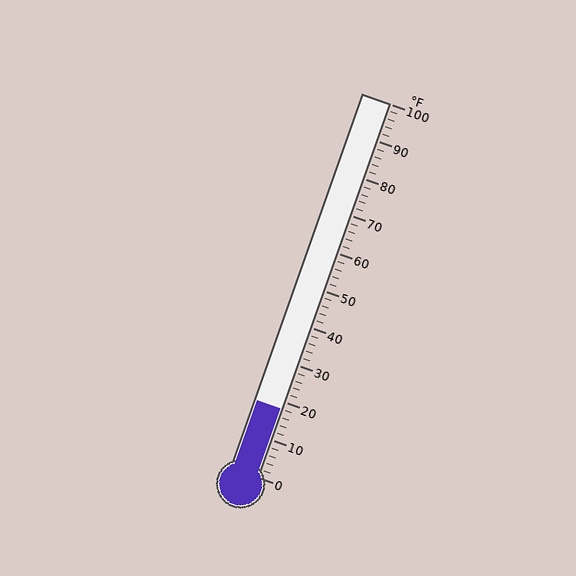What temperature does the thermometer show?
The thermometer shows approximately 18°F.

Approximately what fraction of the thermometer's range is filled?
The thermometer is filled to approximately 20% of its range.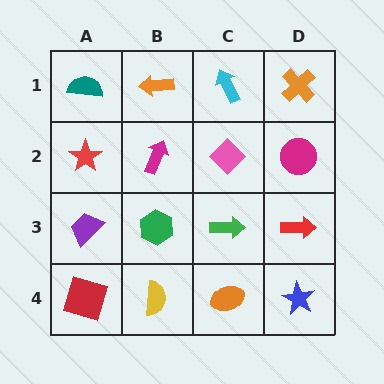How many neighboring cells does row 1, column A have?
2.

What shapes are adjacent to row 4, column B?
A green hexagon (row 3, column B), a red square (row 4, column A), an orange ellipse (row 4, column C).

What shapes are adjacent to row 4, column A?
A purple trapezoid (row 3, column A), a yellow semicircle (row 4, column B).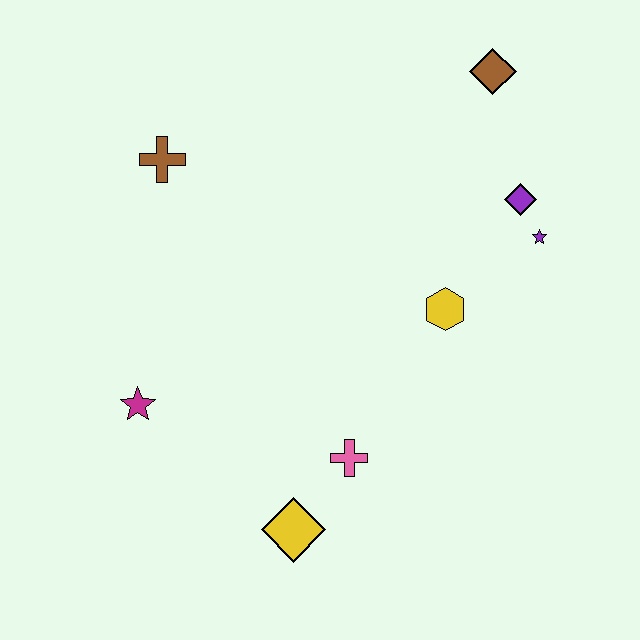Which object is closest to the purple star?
The purple diamond is closest to the purple star.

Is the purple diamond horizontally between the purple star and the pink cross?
Yes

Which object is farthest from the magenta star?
The brown diamond is farthest from the magenta star.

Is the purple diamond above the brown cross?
No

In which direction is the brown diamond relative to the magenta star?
The brown diamond is to the right of the magenta star.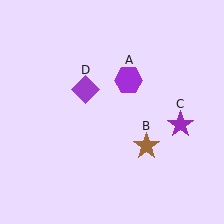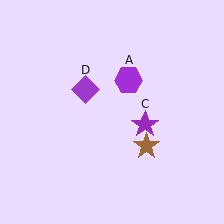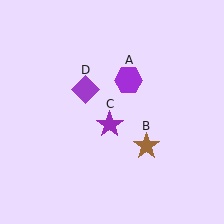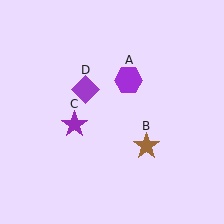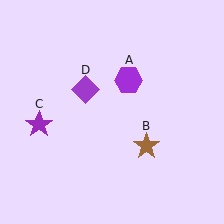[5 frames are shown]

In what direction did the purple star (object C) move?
The purple star (object C) moved left.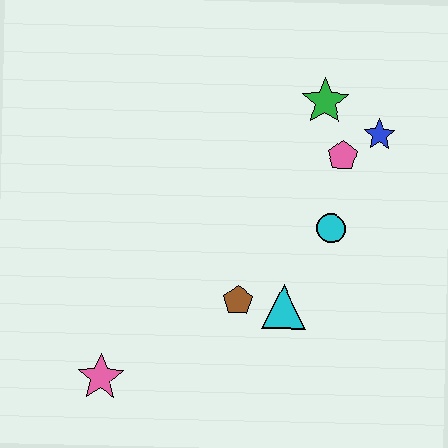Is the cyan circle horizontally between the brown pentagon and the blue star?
Yes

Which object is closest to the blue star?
The pink pentagon is closest to the blue star.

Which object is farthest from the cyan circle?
The pink star is farthest from the cyan circle.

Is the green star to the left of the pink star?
No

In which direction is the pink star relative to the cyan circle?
The pink star is to the left of the cyan circle.